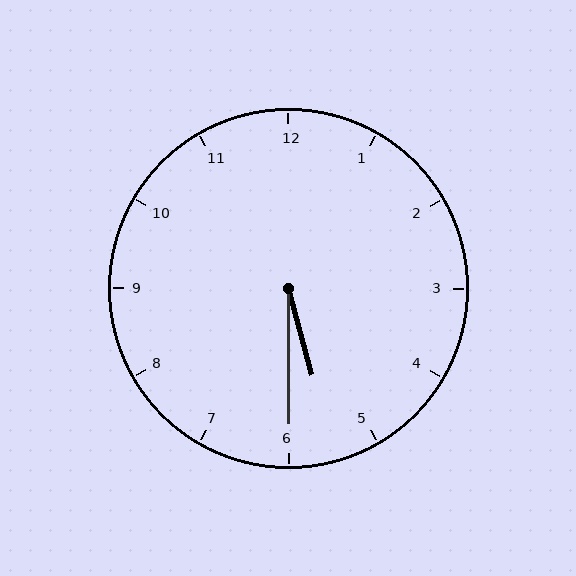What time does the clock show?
5:30.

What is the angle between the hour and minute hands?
Approximately 15 degrees.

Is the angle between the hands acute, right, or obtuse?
It is acute.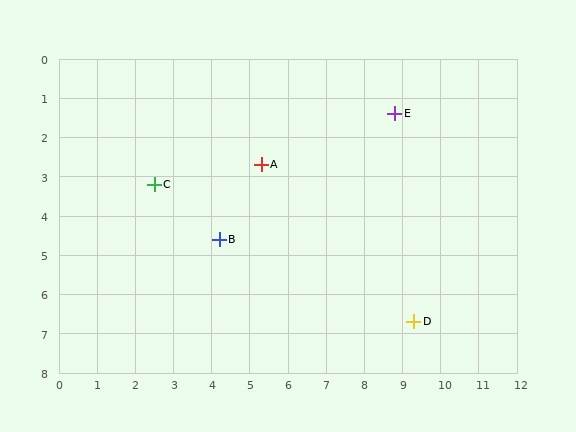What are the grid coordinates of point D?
Point D is at approximately (9.3, 6.7).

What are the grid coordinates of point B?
Point B is at approximately (4.2, 4.6).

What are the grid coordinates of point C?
Point C is at approximately (2.5, 3.2).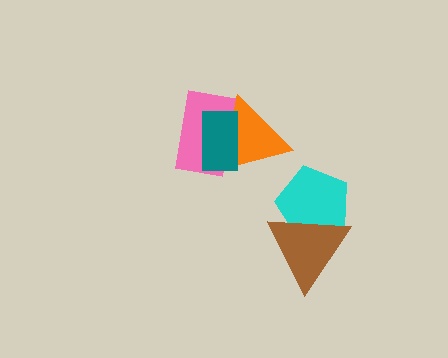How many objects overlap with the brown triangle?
1 object overlaps with the brown triangle.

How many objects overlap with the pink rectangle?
2 objects overlap with the pink rectangle.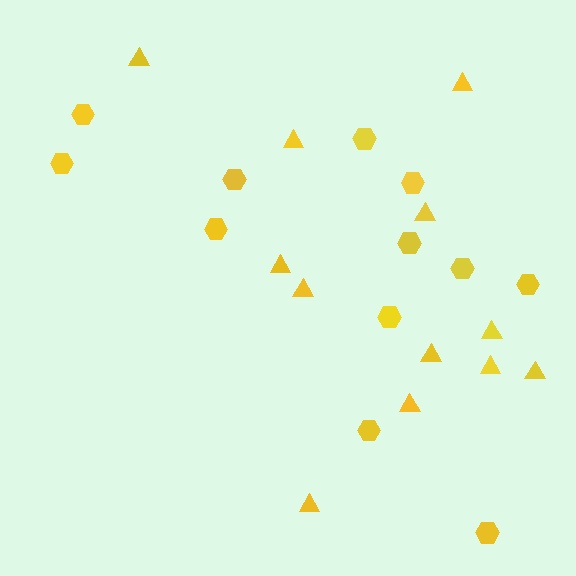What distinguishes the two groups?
There are 2 groups: one group of hexagons (12) and one group of triangles (12).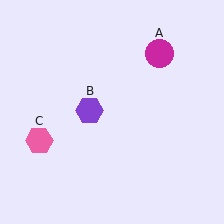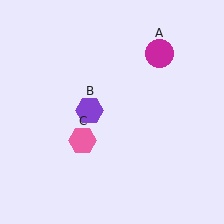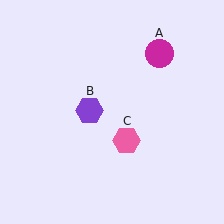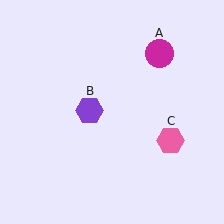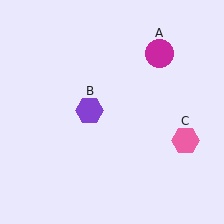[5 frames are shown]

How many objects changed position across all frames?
1 object changed position: pink hexagon (object C).